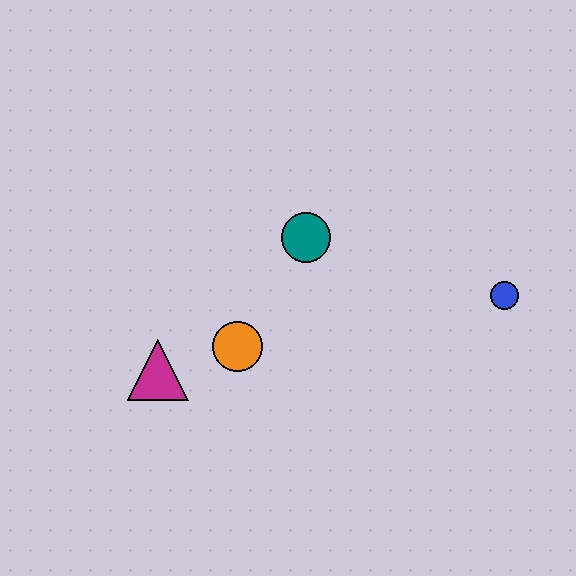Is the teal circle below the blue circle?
No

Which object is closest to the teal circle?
The orange circle is closest to the teal circle.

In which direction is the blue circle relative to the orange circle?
The blue circle is to the right of the orange circle.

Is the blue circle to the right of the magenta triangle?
Yes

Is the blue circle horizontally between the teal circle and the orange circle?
No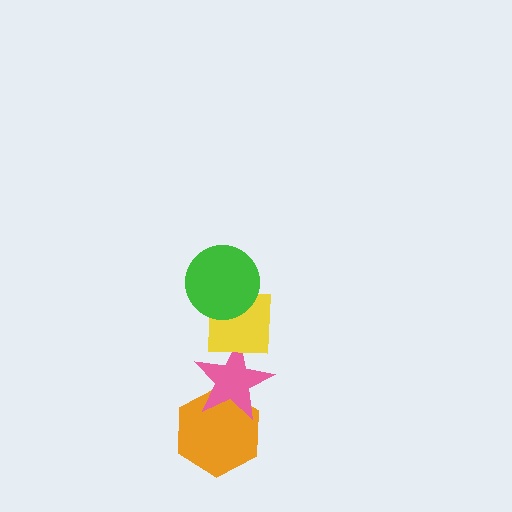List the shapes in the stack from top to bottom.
From top to bottom: the green circle, the yellow square, the pink star, the orange hexagon.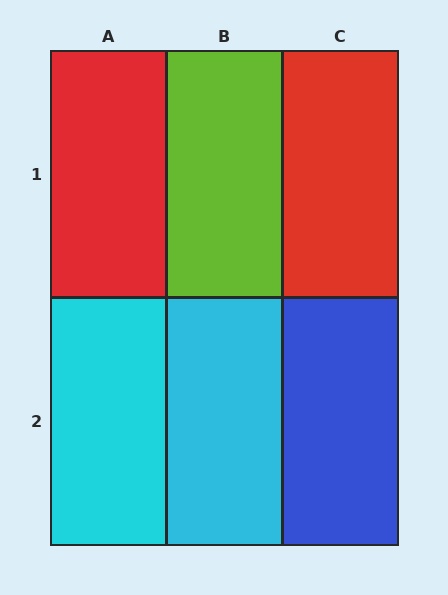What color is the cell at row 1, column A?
Red.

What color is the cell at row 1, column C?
Red.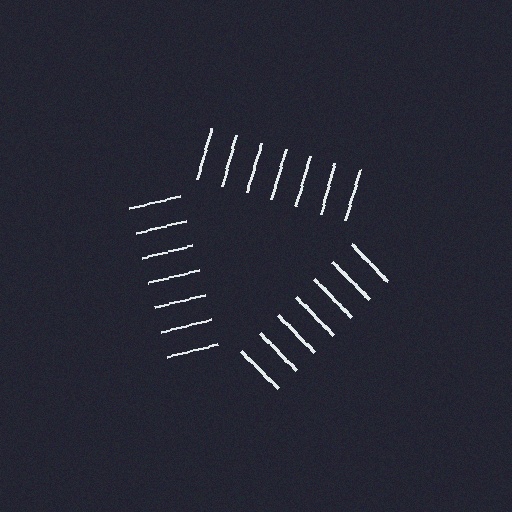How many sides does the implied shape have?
3 sides — the line-ends trace a triangle.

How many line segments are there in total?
21 — 7 along each of the 3 edges.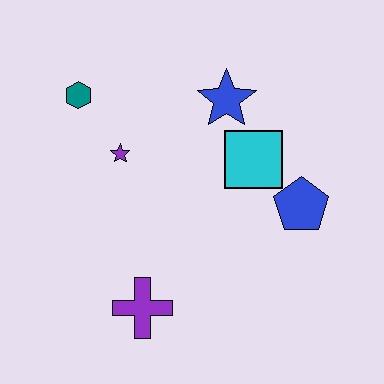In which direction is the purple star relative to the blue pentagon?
The purple star is to the left of the blue pentagon.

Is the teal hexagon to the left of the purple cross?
Yes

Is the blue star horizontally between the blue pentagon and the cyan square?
No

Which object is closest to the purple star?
The teal hexagon is closest to the purple star.